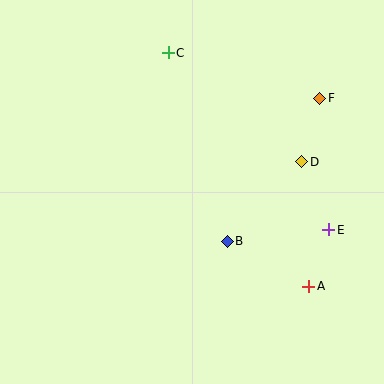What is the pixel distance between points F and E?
The distance between F and E is 132 pixels.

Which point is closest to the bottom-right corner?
Point A is closest to the bottom-right corner.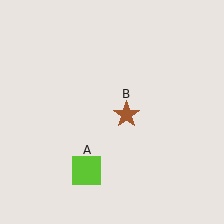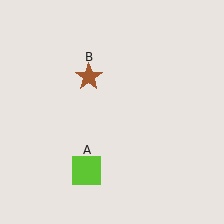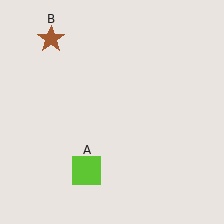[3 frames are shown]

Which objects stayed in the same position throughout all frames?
Lime square (object A) remained stationary.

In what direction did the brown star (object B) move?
The brown star (object B) moved up and to the left.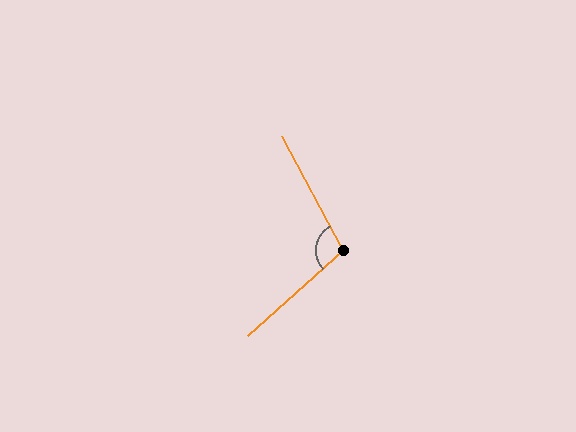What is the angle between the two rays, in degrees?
Approximately 104 degrees.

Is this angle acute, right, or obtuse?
It is obtuse.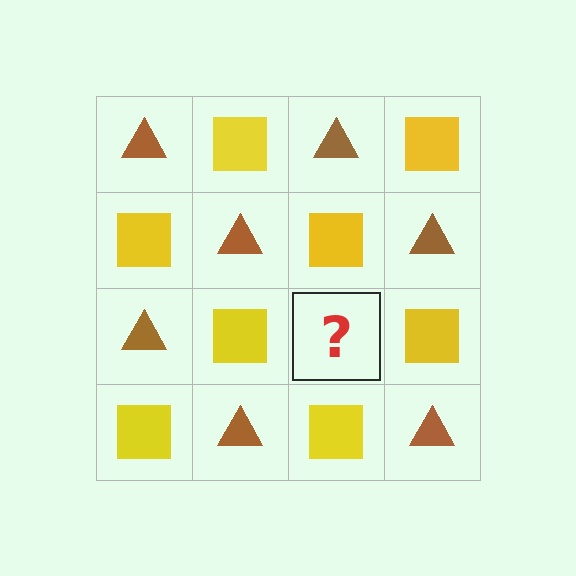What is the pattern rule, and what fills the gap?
The rule is that it alternates brown triangle and yellow square in a checkerboard pattern. The gap should be filled with a brown triangle.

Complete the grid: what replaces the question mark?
The question mark should be replaced with a brown triangle.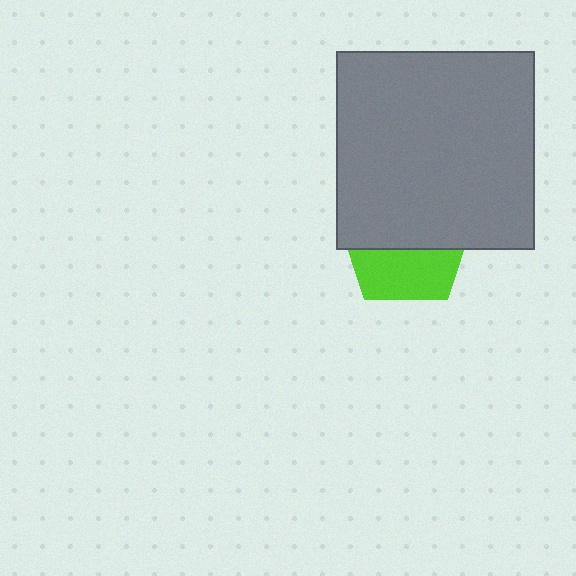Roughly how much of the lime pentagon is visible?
A small part of it is visible (roughly 42%).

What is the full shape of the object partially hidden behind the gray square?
The partially hidden object is a lime pentagon.